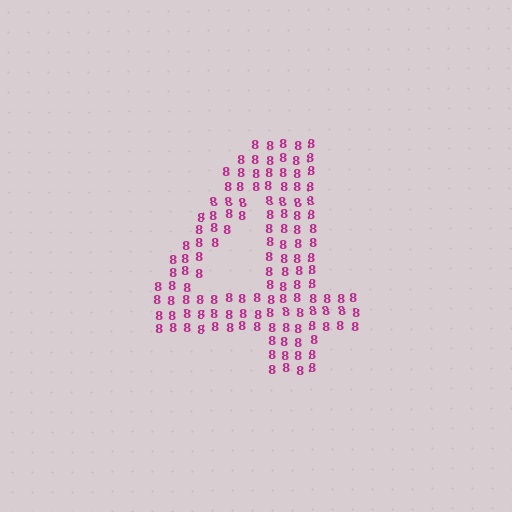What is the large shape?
The large shape is the digit 4.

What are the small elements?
The small elements are digit 8's.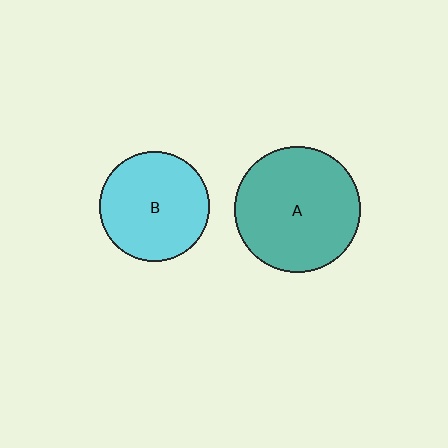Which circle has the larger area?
Circle A (teal).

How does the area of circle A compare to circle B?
Approximately 1.3 times.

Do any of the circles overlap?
No, none of the circles overlap.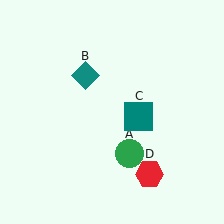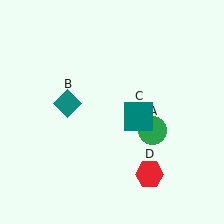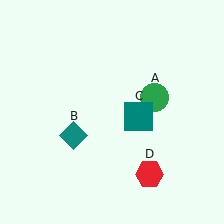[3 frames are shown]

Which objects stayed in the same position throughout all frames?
Teal square (object C) and red hexagon (object D) remained stationary.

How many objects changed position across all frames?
2 objects changed position: green circle (object A), teal diamond (object B).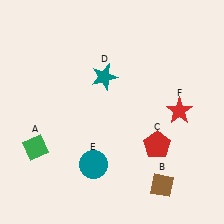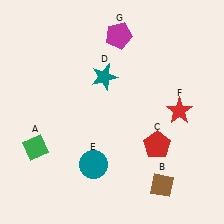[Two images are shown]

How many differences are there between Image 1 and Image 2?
There is 1 difference between the two images.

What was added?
A magenta pentagon (G) was added in Image 2.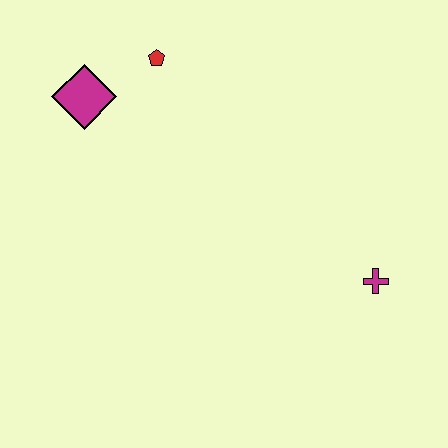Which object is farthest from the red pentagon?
The magenta cross is farthest from the red pentagon.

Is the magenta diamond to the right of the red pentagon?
No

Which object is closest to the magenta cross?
The red pentagon is closest to the magenta cross.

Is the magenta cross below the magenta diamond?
Yes